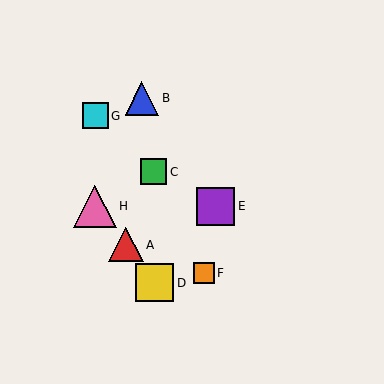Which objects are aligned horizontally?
Objects E, H are aligned horizontally.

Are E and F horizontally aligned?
No, E is at y≈206 and F is at y≈273.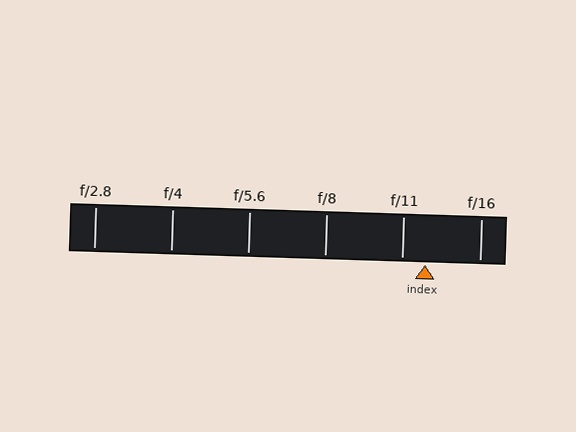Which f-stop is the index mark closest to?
The index mark is closest to f/11.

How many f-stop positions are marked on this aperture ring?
There are 6 f-stop positions marked.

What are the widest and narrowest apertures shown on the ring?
The widest aperture shown is f/2.8 and the narrowest is f/16.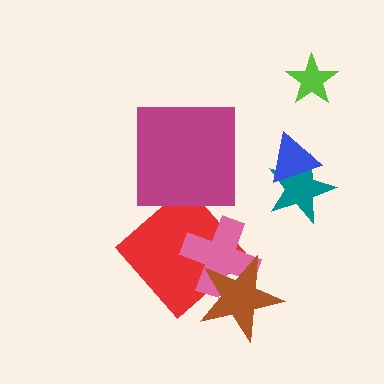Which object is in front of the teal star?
The blue triangle is in front of the teal star.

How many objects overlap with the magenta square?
0 objects overlap with the magenta square.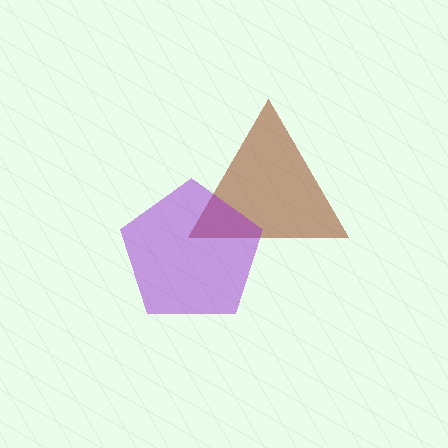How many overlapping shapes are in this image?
There are 2 overlapping shapes in the image.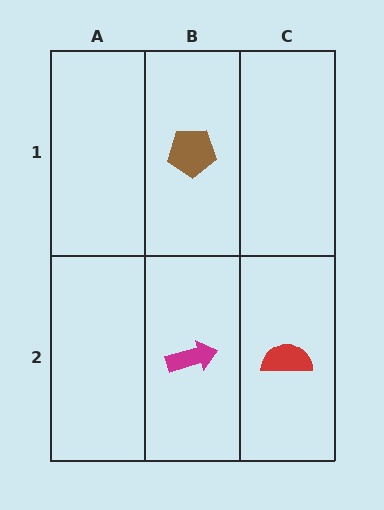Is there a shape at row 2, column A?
No, that cell is empty.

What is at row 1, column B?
A brown pentagon.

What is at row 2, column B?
A magenta arrow.